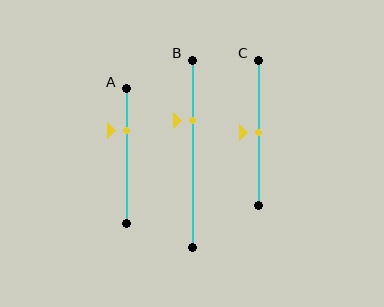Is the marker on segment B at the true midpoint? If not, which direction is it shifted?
No, the marker on segment B is shifted upward by about 18% of the segment length.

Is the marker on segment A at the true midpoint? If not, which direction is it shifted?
No, the marker on segment A is shifted upward by about 19% of the segment length.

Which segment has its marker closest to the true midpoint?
Segment C has its marker closest to the true midpoint.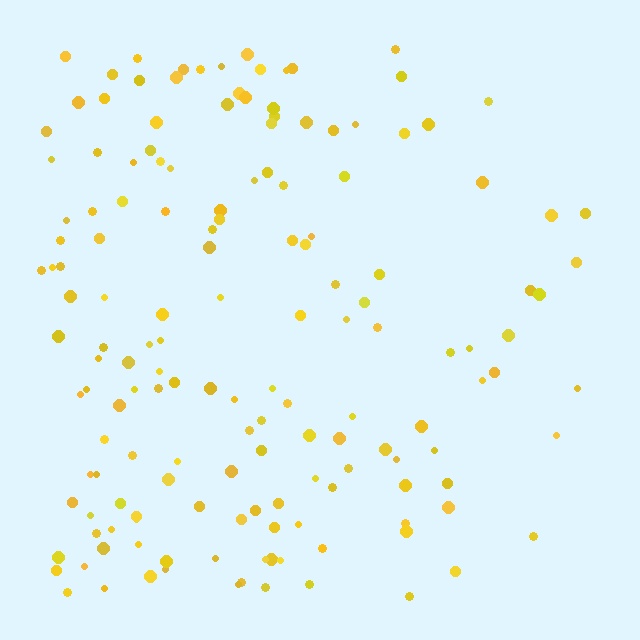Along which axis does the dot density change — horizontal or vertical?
Horizontal.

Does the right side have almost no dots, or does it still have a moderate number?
Still a moderate number, just noticeably fewer than the left.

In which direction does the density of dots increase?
From right to left, with the left side densest.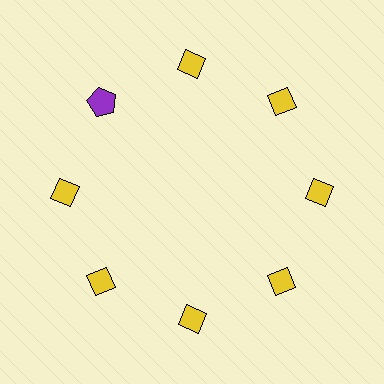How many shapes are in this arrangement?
There are 8 shapes arranged in a ring pattern.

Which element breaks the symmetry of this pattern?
The purple pentagon at roughly the 10 o'clock position breaks the symmetry. All other shapes are yellow diamonds.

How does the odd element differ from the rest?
It differs in both color (purple instead of yellow) and shape (pentagon instead of diamond).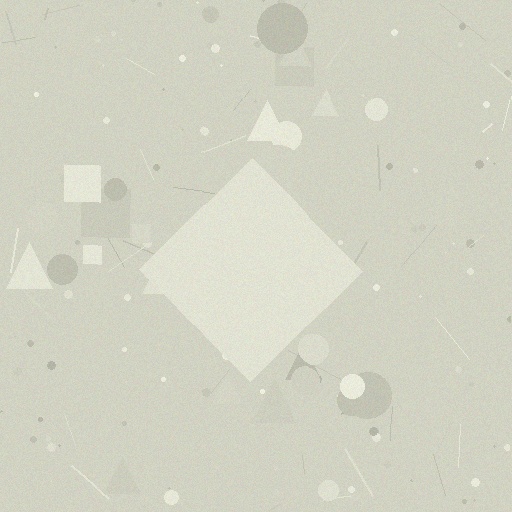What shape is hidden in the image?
A diamond is hidden in the image.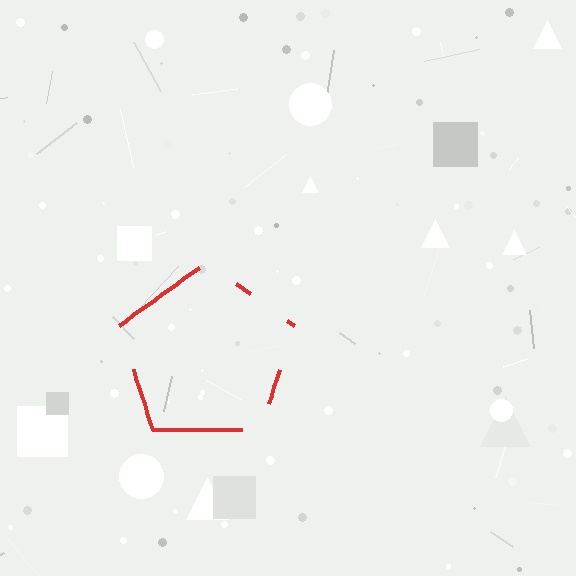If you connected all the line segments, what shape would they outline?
They would outline a pentagon.